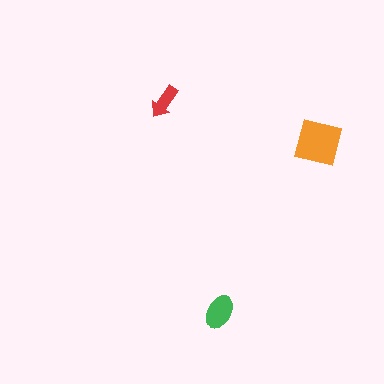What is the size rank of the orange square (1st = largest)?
1st.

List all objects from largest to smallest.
The orange square, the green ellipse, the red arrow.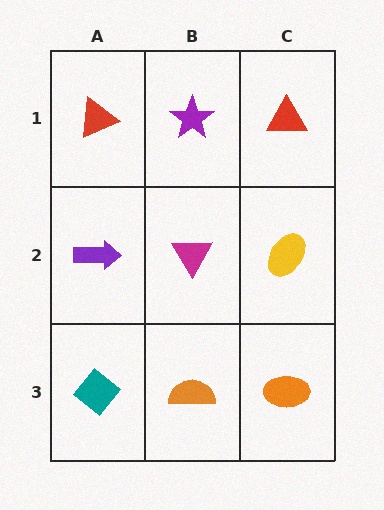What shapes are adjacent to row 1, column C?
A yellow ellipse (row 2, column C), a purple star (row 1, column B).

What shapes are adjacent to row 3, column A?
A purple arrow (row 2, column A), an orange semicircle (row 3, column B).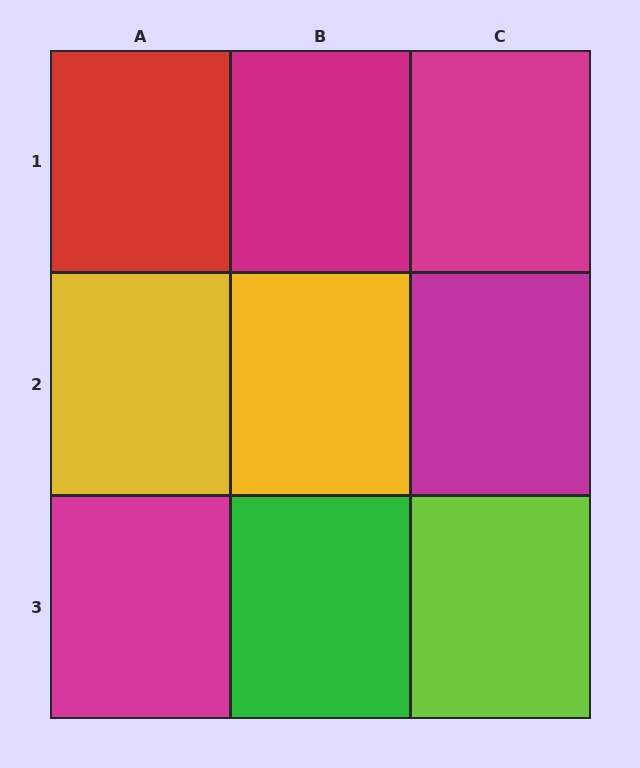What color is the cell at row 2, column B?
Yellow.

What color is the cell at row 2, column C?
Magenta.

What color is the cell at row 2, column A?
Yellow.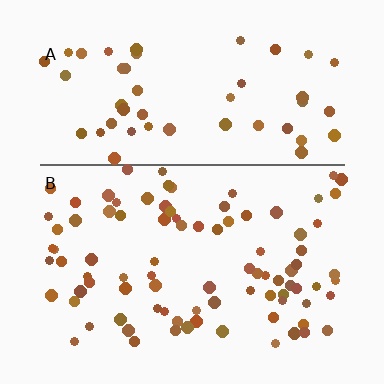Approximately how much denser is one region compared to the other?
Approximately 1.7× — region B over region A.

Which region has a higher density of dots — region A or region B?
B (the bottom).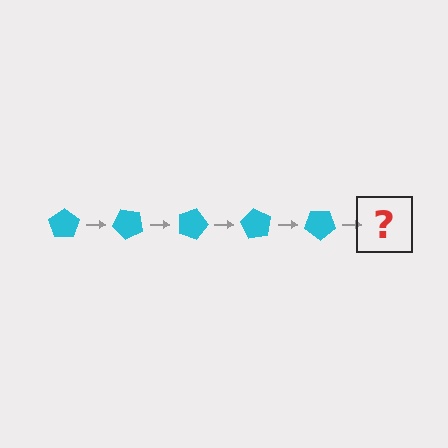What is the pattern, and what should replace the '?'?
The pattern is that the pentagon rotates 45 degrees each step. The '?' should be a cyan pentagon rotated 225 degrees.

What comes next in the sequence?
The next element should be a cyan pentagon rotated 225 degrees.